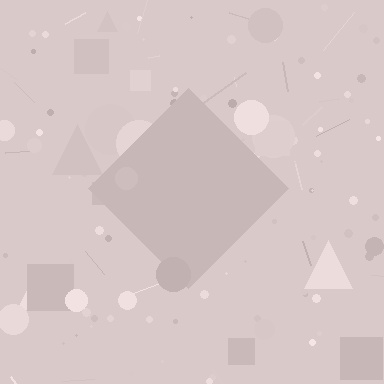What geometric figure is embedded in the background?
A diamond is embedded in the background.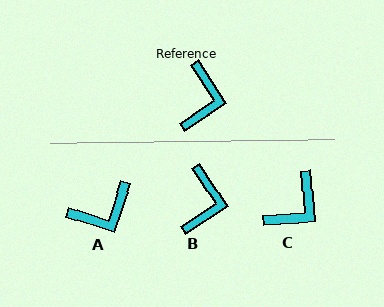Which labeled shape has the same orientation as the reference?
B.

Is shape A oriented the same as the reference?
No, it is off by about 52 degrees.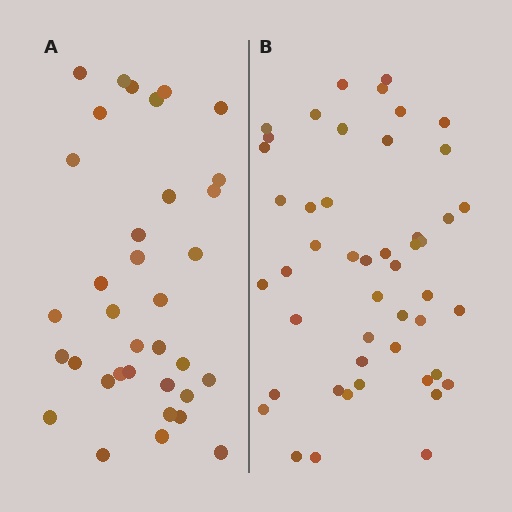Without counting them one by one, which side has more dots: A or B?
Region B (the right region) has more dots.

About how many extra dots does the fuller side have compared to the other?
Region B has approximately 15 more dots than region A.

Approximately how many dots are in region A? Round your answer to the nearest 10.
About 40 dots. (The exact count is 35, which rounds to 40.)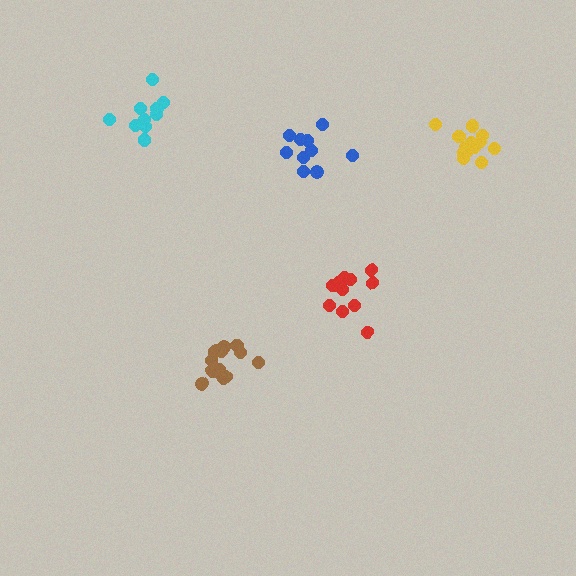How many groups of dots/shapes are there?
There are 5 groups.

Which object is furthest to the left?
The cyan cluster is leftmost.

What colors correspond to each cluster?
The clusters are colored: yellow, brown, blue, red, cyan.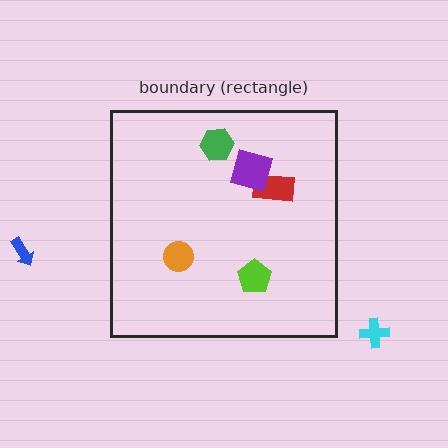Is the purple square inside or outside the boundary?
Inside.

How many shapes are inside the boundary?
5 inside, 2 outside.